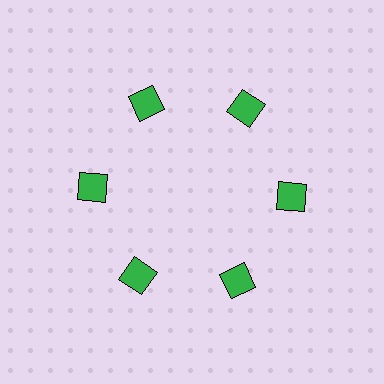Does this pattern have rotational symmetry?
Yes, this pattern has 6-fold rotational symmetry. It looks the same after rotating 60 degrees around the center.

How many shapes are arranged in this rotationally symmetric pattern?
There are 6 shapes, arranged in 6 groups of 1.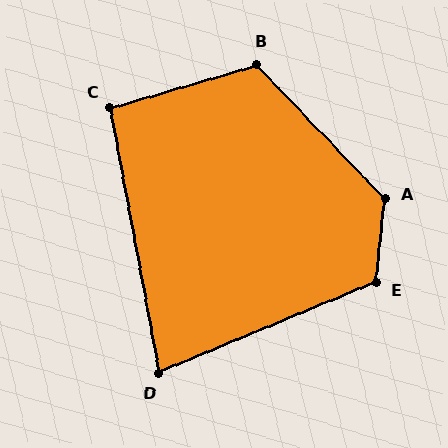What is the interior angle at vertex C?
Approximately 96 degrees (obtuse).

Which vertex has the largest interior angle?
A, at approximately 130 degrees.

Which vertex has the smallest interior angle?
D, at approximately 78 degrees.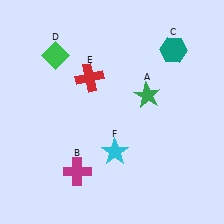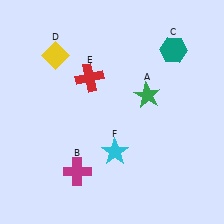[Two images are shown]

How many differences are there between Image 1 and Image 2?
There is 1 difference between the two images.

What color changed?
The diamond (D) changed from green in Image 1 to yellow in Image 2.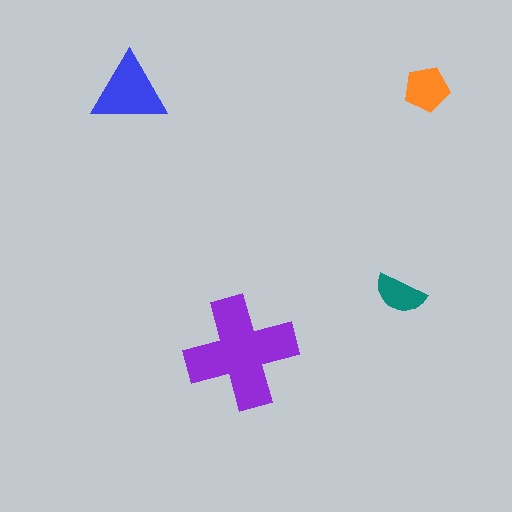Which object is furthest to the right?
The orange pentagon is rightmost.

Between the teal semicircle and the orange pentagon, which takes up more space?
The orange pentagon.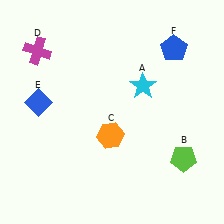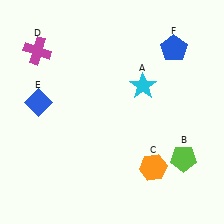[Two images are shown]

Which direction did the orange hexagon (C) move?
The orange hexagon (C) moved right.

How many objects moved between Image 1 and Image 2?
1 object moved between the two images.